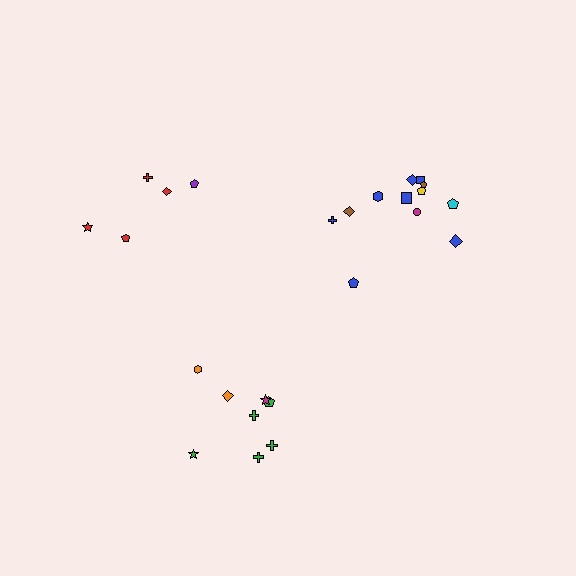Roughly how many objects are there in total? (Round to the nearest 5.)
Roughly 25 objects in total.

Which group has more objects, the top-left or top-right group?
The top-right group.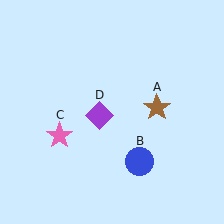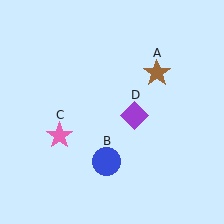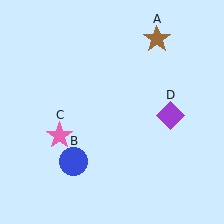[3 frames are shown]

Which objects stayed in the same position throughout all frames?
Pink star (object C) remained stationary.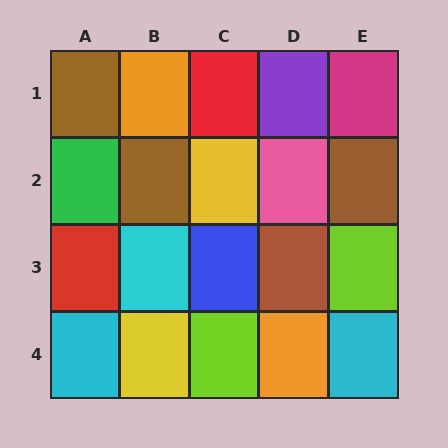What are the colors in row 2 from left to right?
Green, brown, yellow, pink, brown.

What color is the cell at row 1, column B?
Orange.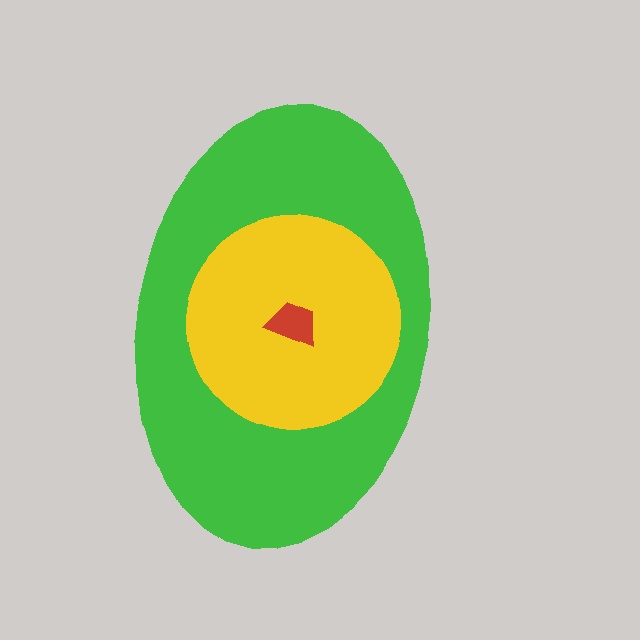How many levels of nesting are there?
3.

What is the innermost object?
The red trapezoid.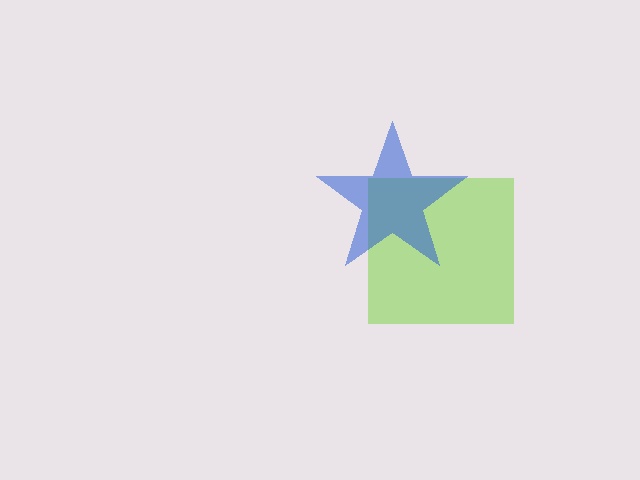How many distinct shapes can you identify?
There are 2 distinct shapes: a lime square, a blue star.